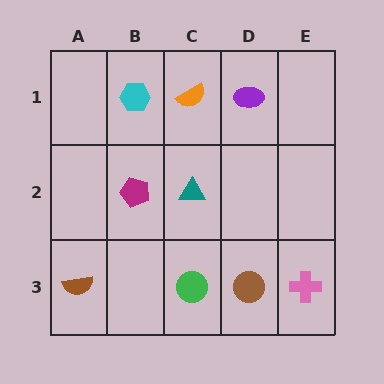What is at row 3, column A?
A brown semicircle.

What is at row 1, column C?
An orange semicircle.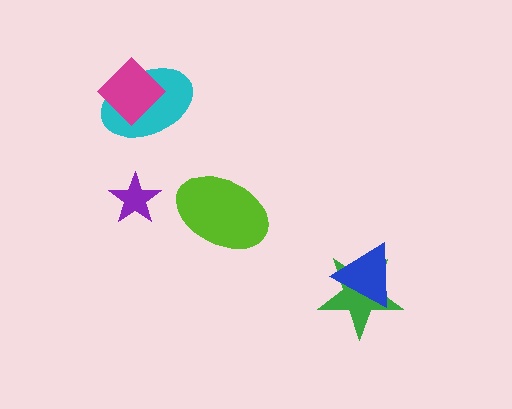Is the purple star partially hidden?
No, no other shape covers it.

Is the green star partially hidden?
Yes, it is partially covered by another shape.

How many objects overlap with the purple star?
0 objects overlap with the purple star.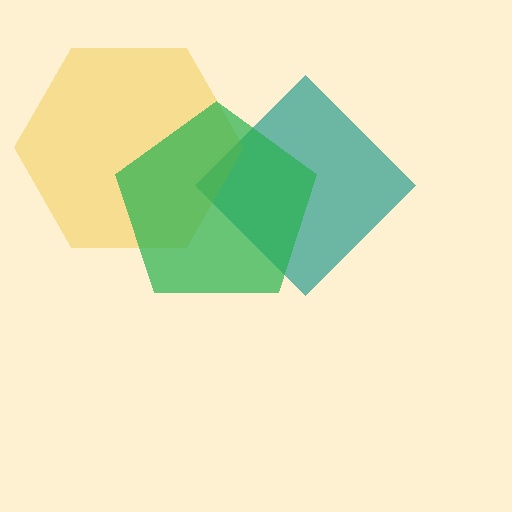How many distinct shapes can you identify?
There are 3 distinct shapes: a teal diamond, a yellow hexagon, a green pentagon.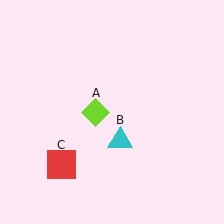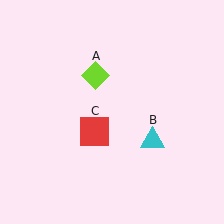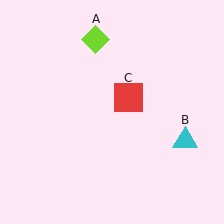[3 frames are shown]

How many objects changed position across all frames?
3 objects changed position: lime diamond (object A), cyan triangle (object B), red square (object C).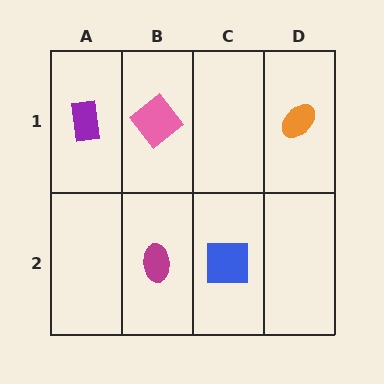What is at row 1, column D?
An orange ellipse.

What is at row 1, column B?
A pink diamond.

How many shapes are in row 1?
3 shapes.